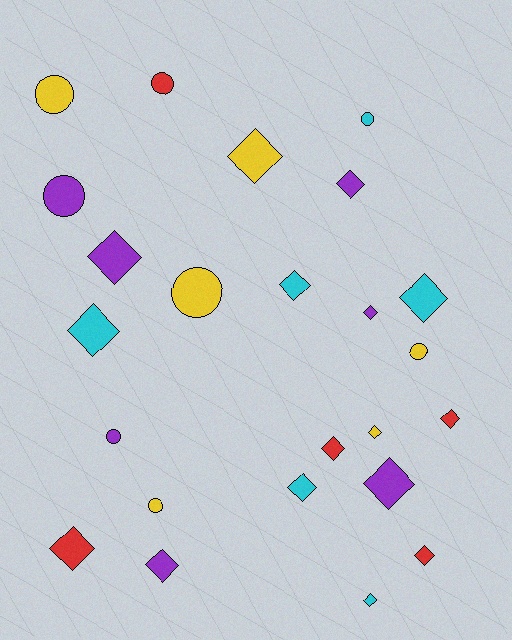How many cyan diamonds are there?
There are 5 cyan diamonds.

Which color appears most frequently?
Purple, with 7 objects.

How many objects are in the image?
There are 24 objects.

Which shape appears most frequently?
Diamond, with 16 objects.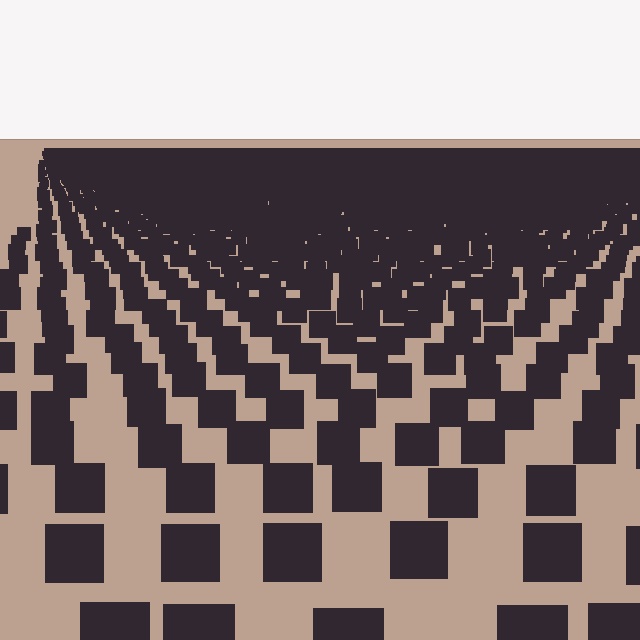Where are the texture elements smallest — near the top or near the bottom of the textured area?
Near the top.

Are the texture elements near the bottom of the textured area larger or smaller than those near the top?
Larger. Near the bottom, elements are closer to the viewer and appear at a bigger on-screen size.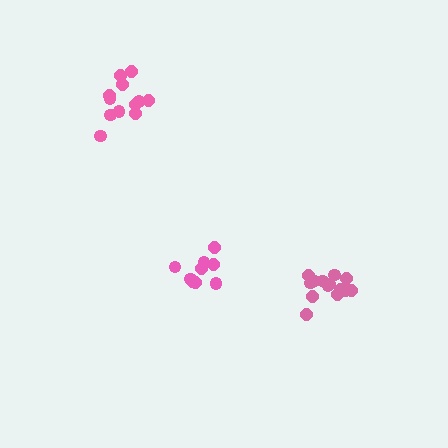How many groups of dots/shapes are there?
There are 3 groups.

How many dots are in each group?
Group 1: 9 dots, Group 2: 14 dots, Group 3: 12 dots (35 total).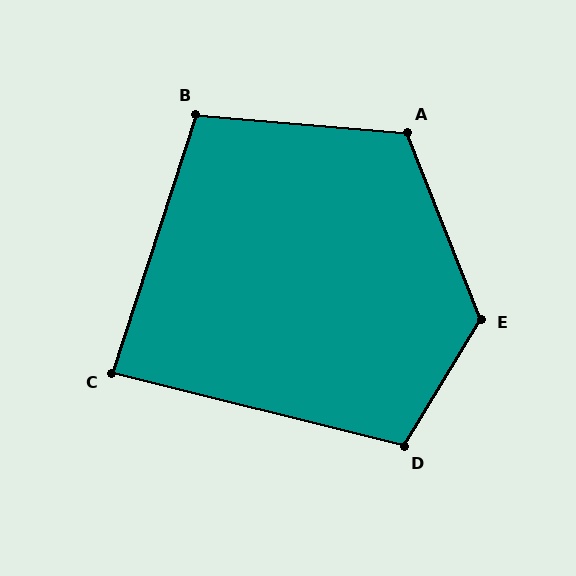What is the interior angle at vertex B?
Approximately 103 degrees (obtuse).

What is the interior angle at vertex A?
Approximately 116 degrees (obtuse).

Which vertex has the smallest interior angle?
C, at approximately 86 degrees.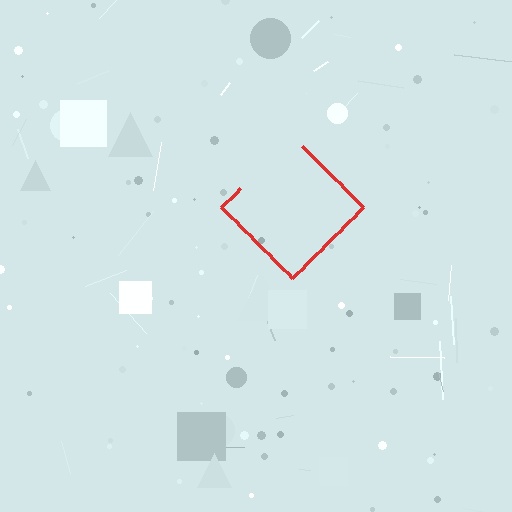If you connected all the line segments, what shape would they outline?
They would outline a diamond.